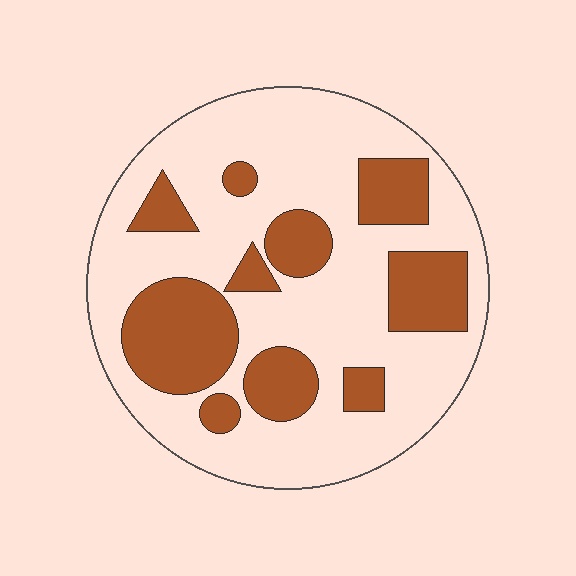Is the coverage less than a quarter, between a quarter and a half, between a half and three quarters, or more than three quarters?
Between a quarter and a half.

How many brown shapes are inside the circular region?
10.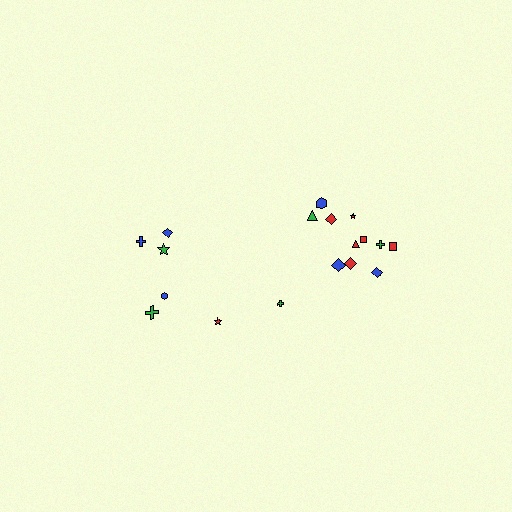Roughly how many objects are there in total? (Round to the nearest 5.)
Roughly 20 objects in total.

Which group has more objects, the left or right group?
The right group.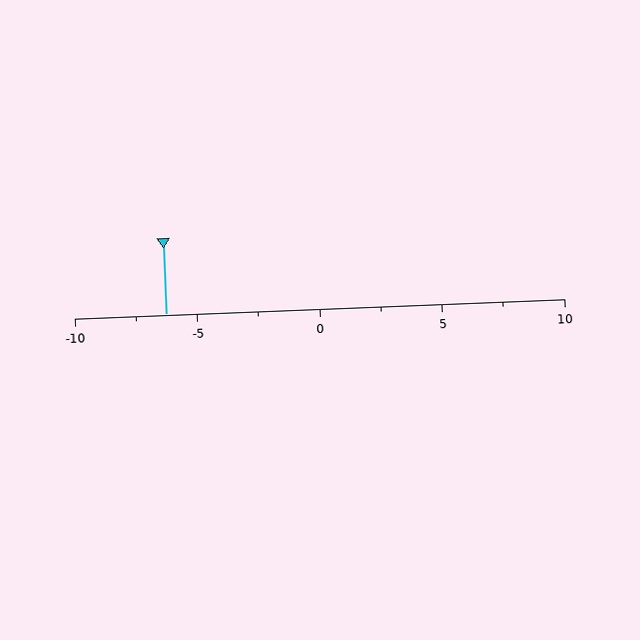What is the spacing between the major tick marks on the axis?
The major ticks are spaced 5 apart.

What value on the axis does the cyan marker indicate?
The marker indicates approximately -6.2.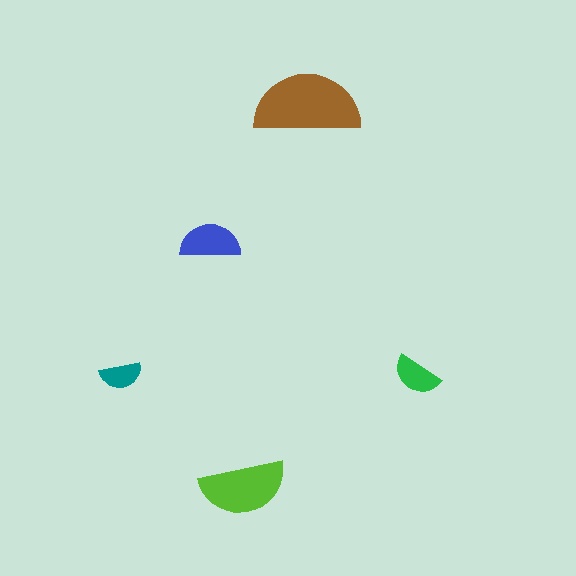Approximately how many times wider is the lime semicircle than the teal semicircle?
About 2 times wider.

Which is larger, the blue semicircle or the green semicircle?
The blue one.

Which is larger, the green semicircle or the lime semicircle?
The lime one.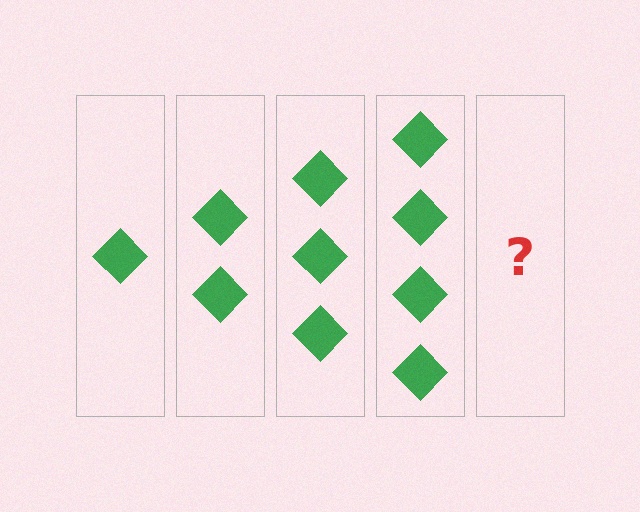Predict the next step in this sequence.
The next step is 5 diamonds.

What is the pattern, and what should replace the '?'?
The pattern is that each step adds one more diamond. The '?' should be 5 diamonds.